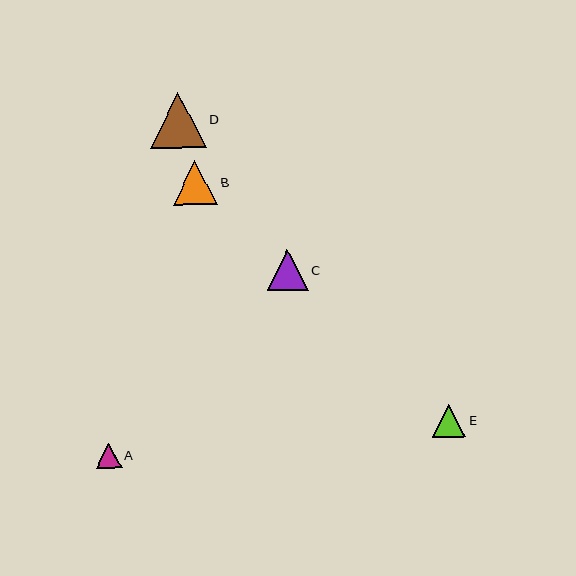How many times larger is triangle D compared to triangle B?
Triangle D is approximately 1.3 times the size of triangle B.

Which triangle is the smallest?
Triangle A is the smallest with a size of approximately 26 pixels.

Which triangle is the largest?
Triangle D is the largest with a size of approximately 56 pixels.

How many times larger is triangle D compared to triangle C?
Triangle D is approximately 1.4 times the size of triangle C.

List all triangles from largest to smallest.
From largest to smallest: D, B, C, E, A.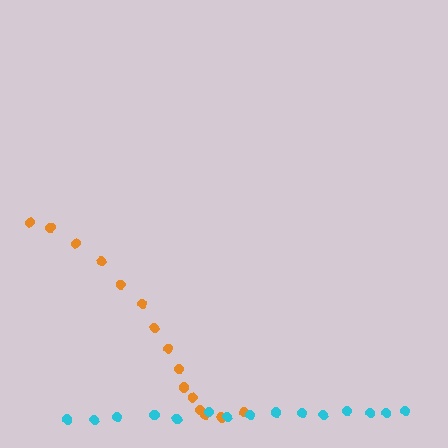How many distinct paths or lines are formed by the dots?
There are 2 distinct paths.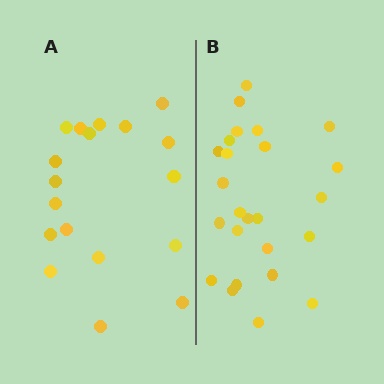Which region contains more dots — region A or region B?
Region B (the right region) has more dots.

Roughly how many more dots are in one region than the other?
Region B has roughly 8 or so more dots than region A.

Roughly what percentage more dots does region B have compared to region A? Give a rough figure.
About 40% more.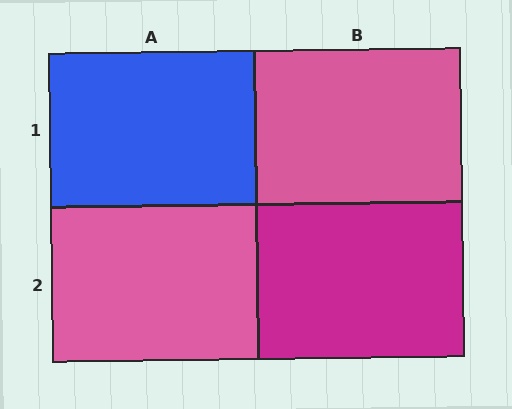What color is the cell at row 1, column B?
Pink.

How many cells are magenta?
1 cell is magenta.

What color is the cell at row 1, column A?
Blue.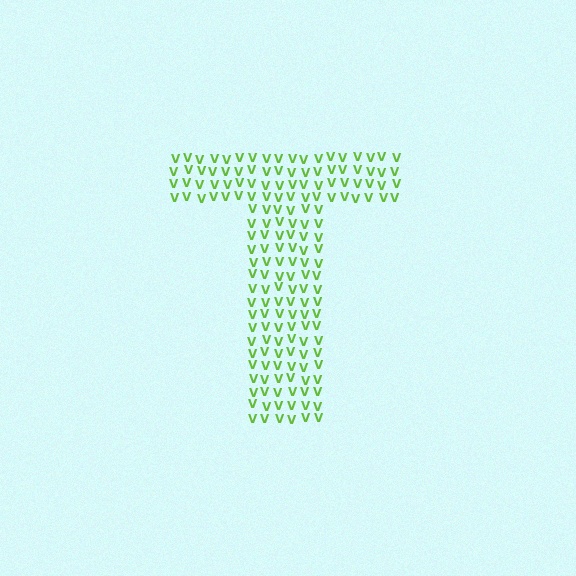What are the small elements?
The small elements are letter V's.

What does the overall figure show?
The overall figure shows the letter T.